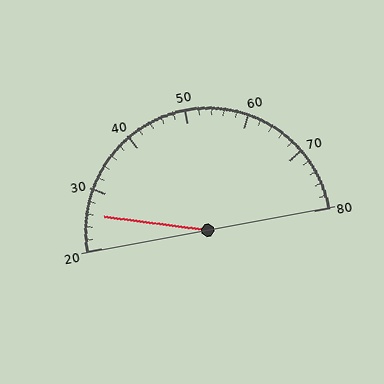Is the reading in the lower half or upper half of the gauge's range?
The reading is in the lower half of the range (20 to 80).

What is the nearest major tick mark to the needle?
The nearest major tick mark is 30.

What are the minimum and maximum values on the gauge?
The gauge ranges from 20 to 80.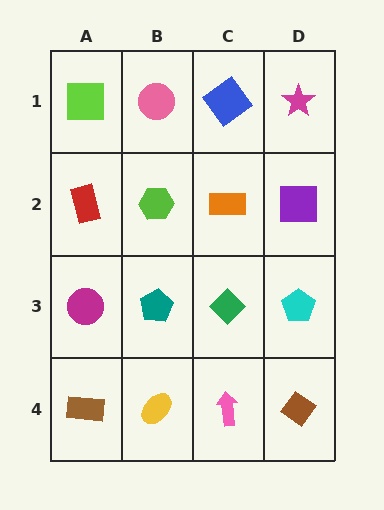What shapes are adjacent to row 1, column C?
An orange rectangle (row 2, column C), a pink circle (row 1, column B), a magenta star (row 1, column D).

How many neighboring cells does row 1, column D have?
2.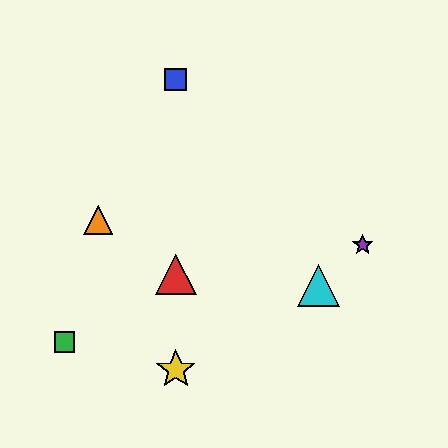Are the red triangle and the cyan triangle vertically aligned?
No, the red triangle is at x≈176 and the cyan triangle is at x≈319.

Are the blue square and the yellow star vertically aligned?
Yes, both are at x≈176.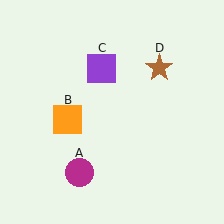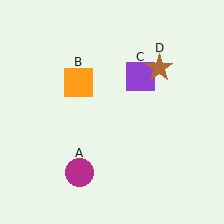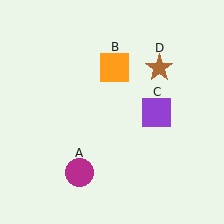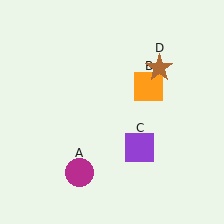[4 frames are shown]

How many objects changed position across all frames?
2 objects changed position: orange square (object B), purple square (object C).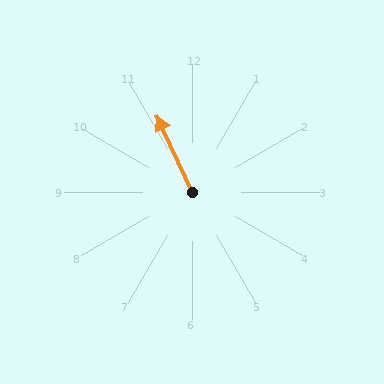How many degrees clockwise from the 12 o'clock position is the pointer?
Approximately 335 degrees.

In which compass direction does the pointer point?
Northwest.